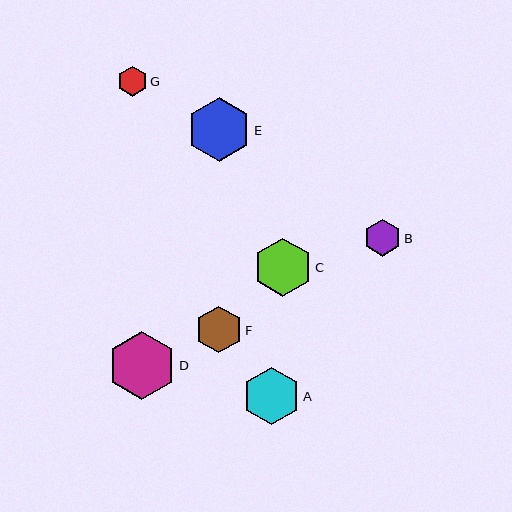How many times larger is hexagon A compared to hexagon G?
Hexagon A is approximately 1.9 times the size of hexagon G.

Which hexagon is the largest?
Hexagon D is the largest with a size of approximately 68 pixels.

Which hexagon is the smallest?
Hexagon G is the smallest with a size of approximately 30 pixels.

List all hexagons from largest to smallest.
From largest to smallest: D, E, C, A, F, B, G.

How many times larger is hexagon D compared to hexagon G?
Hexagon D is approximately 2.3 times the size of hexagon G.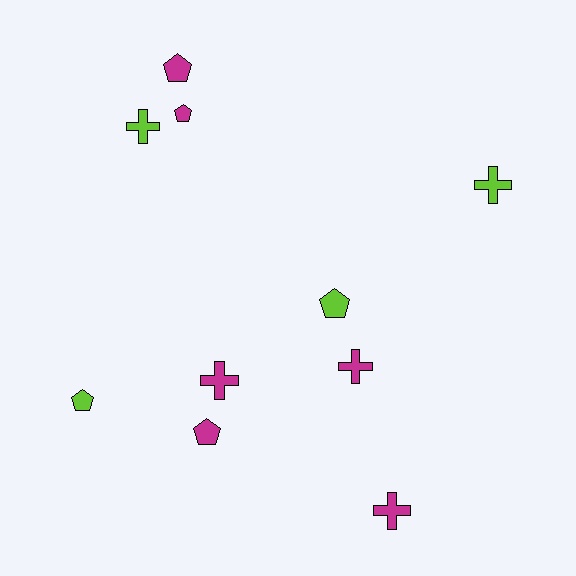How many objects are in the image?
There are 10 objects.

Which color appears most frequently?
Magenta, with 6 objects.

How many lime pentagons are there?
There are 2 lime pentagons.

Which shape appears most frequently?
Cross, with 5 objects.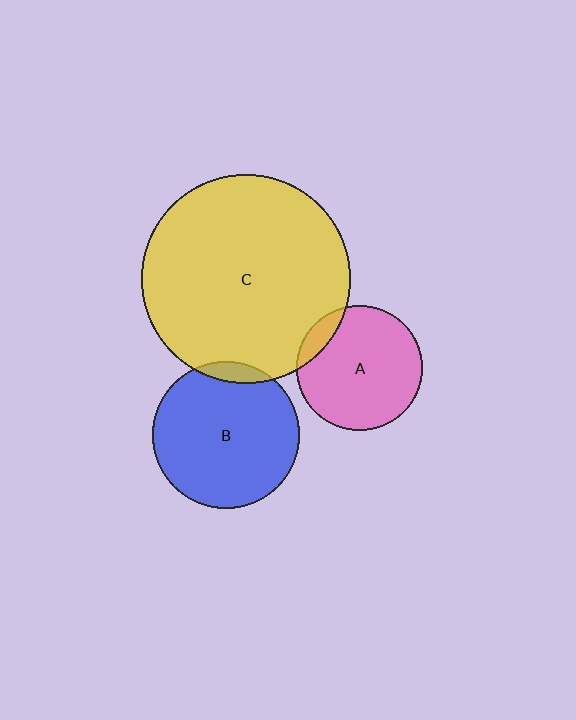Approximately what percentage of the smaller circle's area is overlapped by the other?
Approximately 10%.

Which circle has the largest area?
Circle C (yellow).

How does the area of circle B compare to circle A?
Approximately 1.4 times.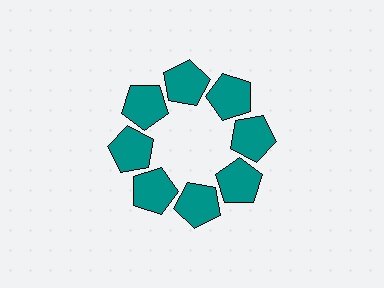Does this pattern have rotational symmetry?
Yes, this pattern has 8-fold rotational symmetry. It looks the same after rotating 45 degrees around the center.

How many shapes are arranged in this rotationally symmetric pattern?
There are 8 shapes, arranged in 8 groups of 1.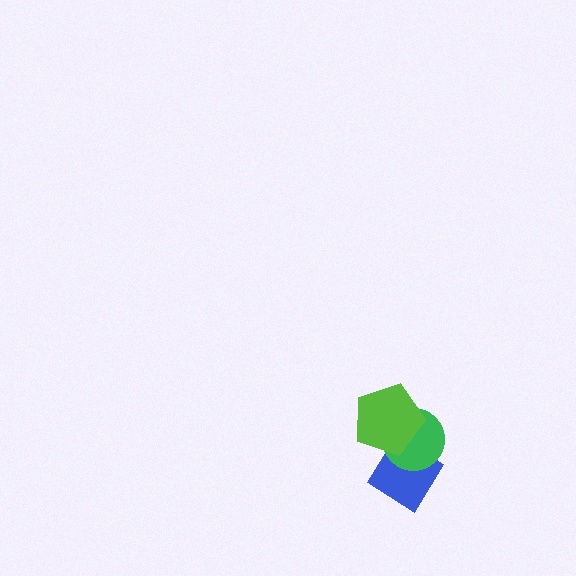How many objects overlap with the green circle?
2 objects overlap with the green circle.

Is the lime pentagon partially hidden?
No, no other shape covers it.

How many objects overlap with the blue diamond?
2 objects overlap with the blue diamond.